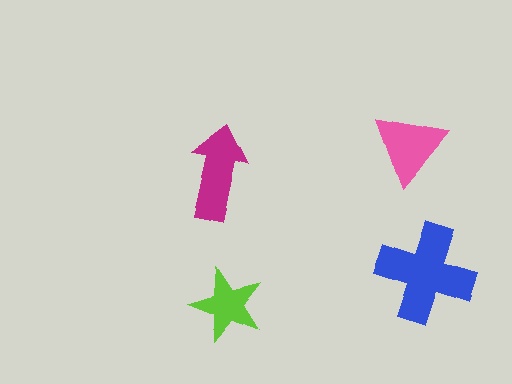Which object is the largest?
The blue cross.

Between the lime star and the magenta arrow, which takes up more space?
The magenta arrow.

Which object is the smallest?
The lime star.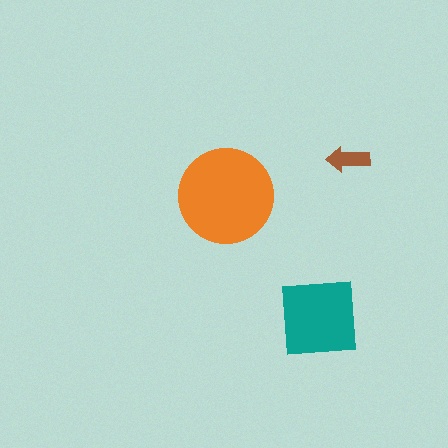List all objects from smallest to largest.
The brown arrow, the teal square, the orange circle.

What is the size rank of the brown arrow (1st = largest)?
3rd.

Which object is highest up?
The brown arrow is topmost.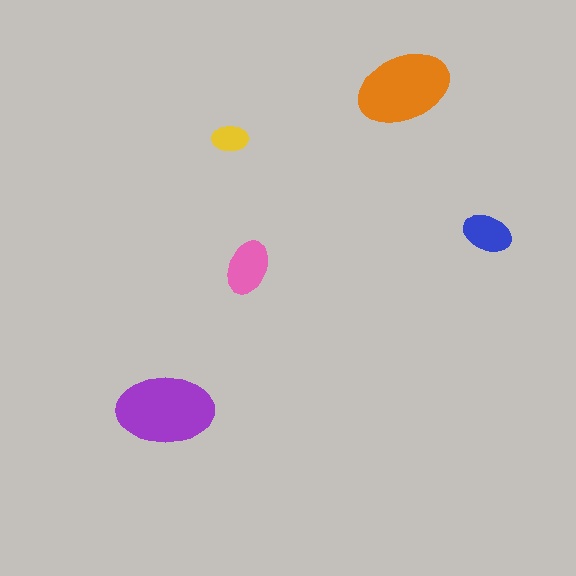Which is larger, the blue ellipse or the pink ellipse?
The pink one.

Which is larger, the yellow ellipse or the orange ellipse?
The orange one.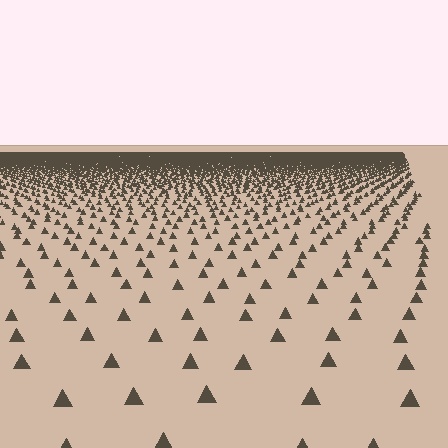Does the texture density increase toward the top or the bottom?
Density increases toward the top.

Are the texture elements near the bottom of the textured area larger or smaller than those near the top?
Larger. Near the bottom, elements are closer to the viewer and appear at a bigger on-screen size.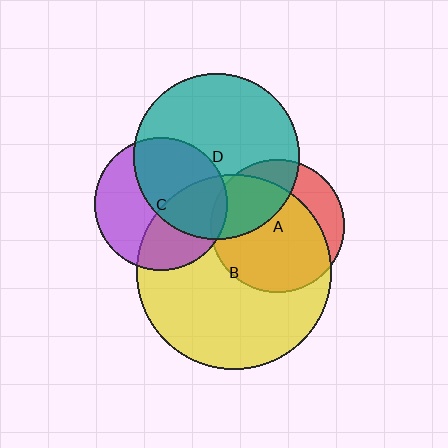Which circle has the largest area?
Circle B (yellow).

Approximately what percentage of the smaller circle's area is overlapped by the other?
Approximately 5%.